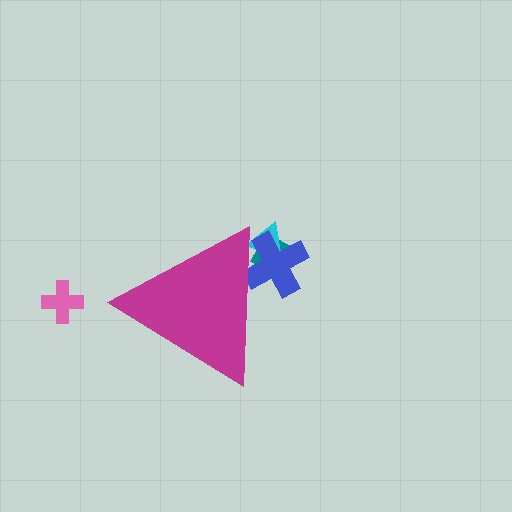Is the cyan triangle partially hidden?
Yes, the cyan triangle is partially hidden behind the magenta triangle.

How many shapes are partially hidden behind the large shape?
3 shapes are partially hidden.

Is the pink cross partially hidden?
No, the pink cross is fully visible.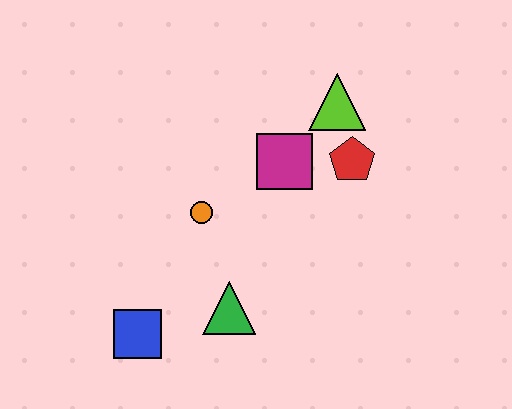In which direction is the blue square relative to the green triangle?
The blue square is to the left of the green triangle.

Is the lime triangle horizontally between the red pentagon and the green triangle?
Yes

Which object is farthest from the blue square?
The lime triangle is farthest from the blue square.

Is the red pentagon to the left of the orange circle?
No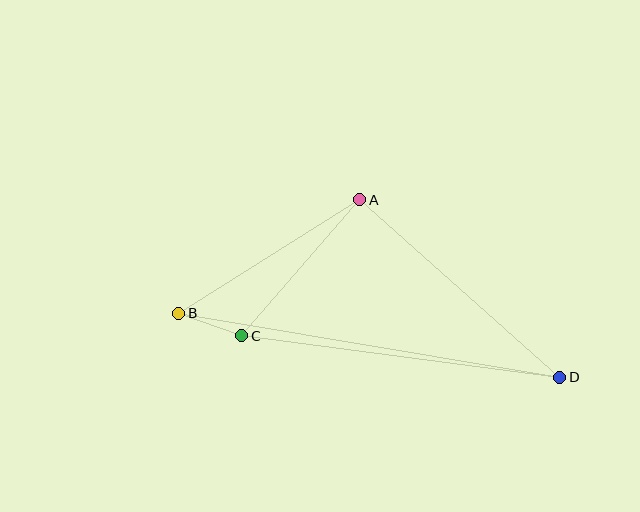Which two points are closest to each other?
Points B and C are closest to each other.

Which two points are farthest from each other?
Points B and D are farthest from each other.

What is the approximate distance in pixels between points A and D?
The distance between A and D is approximately 267 pixels.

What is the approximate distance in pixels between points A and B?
The distance between A and B is approximately 214 pixels.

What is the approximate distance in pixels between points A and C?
The distance between A and C is approximately 180 pixels.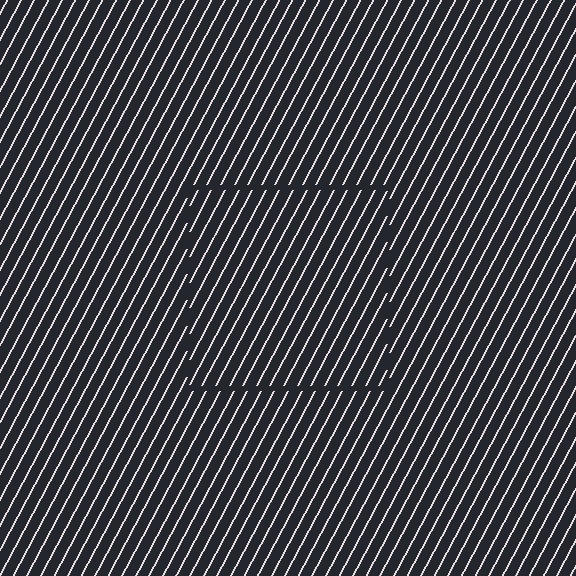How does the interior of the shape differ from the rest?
The interior of the shape contains the same grating, shifted by half a period — the contour is defined by the phase discontinuity where line-ends from the inner and outer gratings abut.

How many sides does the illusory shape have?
4 sides — the line-ends trace a square.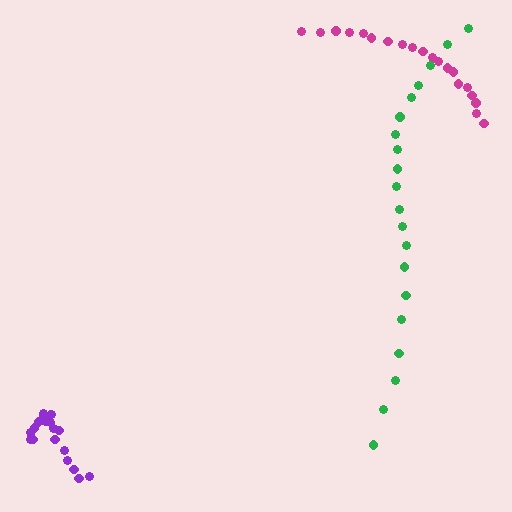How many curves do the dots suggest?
There are 3 distinct paths.